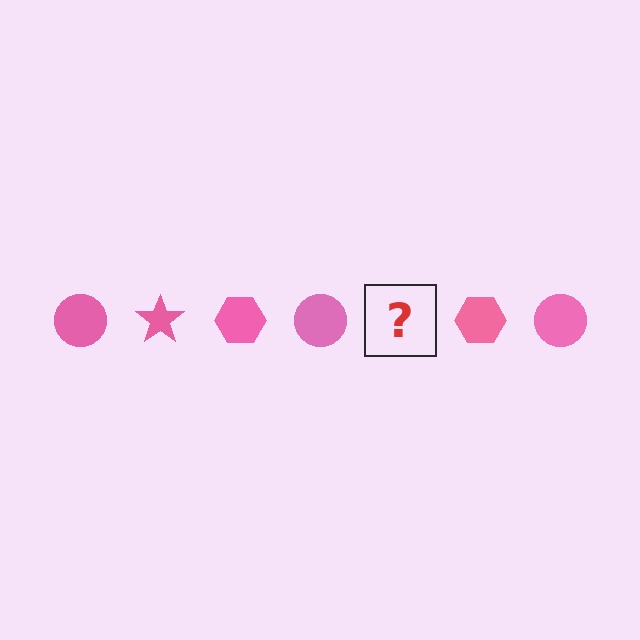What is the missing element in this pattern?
The missing element is a pink star.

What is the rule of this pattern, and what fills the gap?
The rule is that the pattern cycles through circle, star, hexagon shapes in pink. The gap should be filled with a pink star.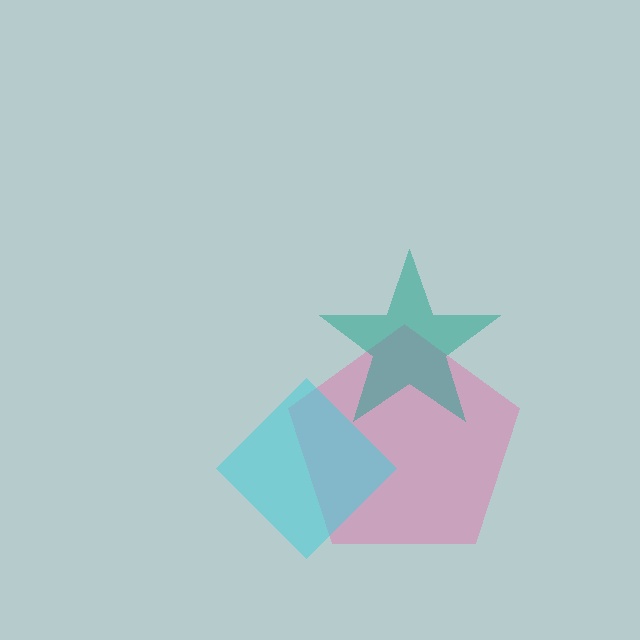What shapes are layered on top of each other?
The layered shapes are: a pink pentagon, a cyan diamond, a teal star.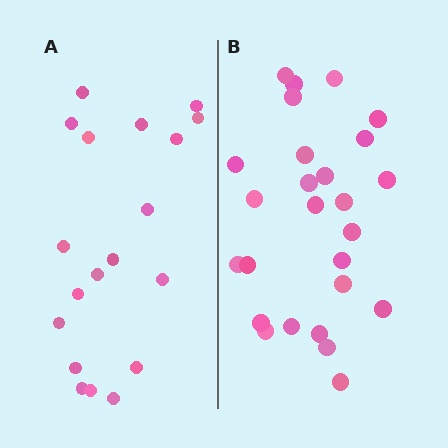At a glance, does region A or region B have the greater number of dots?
Region B (the right region) has more dots.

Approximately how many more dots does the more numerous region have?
Region B has roughly 8 or so more dots than region A.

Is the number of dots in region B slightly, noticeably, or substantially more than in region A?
Region B has noticeably more, but not dramatically so. The ratio is roughly 1.4 to 1.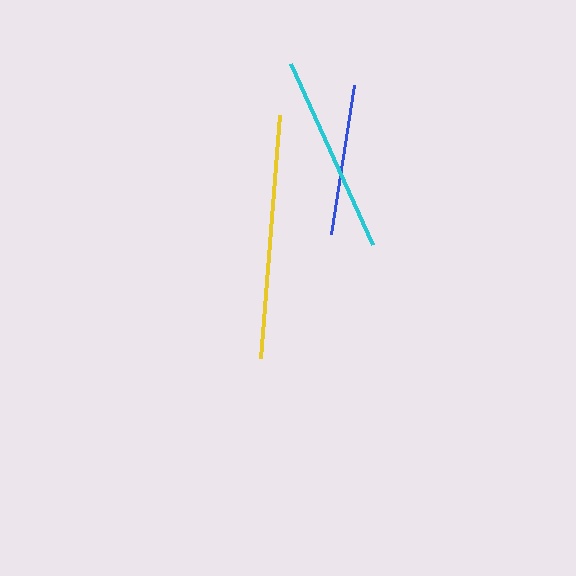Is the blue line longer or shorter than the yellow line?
The yellow line is longer than the blue line.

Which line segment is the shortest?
The blue line is the shortest at approximately 151 pixels.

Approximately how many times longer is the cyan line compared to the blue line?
The cyan line is approximately 1.3 times the length of the blue line.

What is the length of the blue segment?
The blue segment is approximately 151 pixels long.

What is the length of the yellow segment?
The yellow segment is approximately 243 pixels long.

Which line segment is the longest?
The yellow line is the longest at approximately 243 pixels.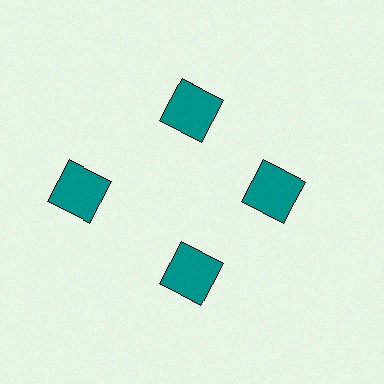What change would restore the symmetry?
The symmetry would be restored by moving it inward, back onto the ring so that all 4 squares sit at equal angles and equal distance from the center.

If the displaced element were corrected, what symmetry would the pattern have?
It would have 4-fold rotational symmetry — the pattern would map onto itself every 90 degrees.